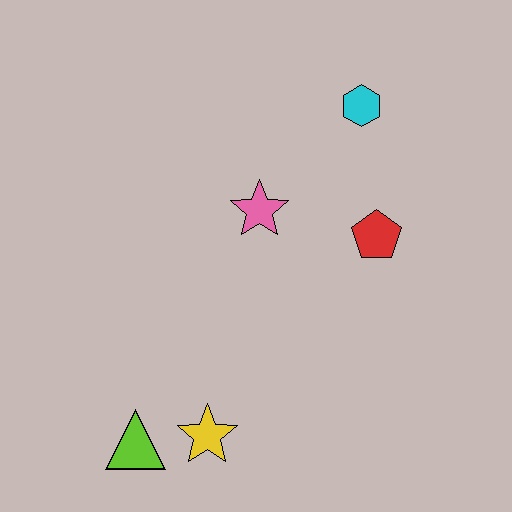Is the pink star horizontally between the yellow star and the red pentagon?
Yes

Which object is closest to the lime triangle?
The yellow star is closest to the lime triangle.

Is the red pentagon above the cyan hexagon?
No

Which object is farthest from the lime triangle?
The cyan hexagon is farthest from the lime triangle.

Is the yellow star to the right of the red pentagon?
No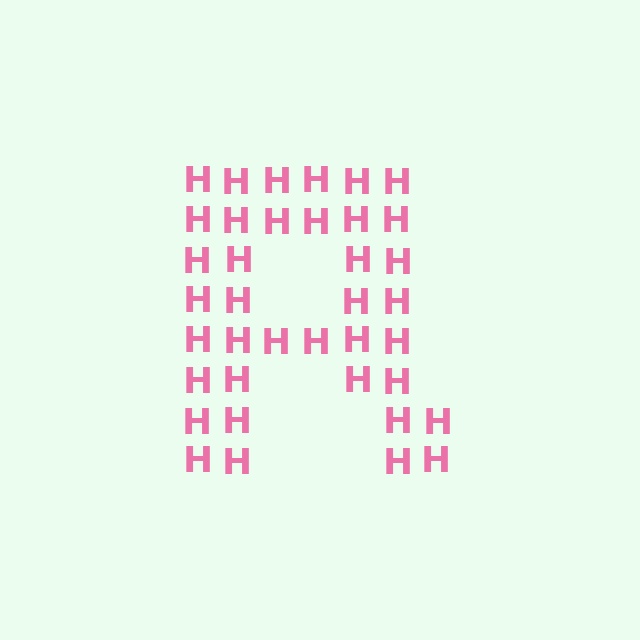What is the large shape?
The large shape is the letter R.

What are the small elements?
The small elements are letter H's.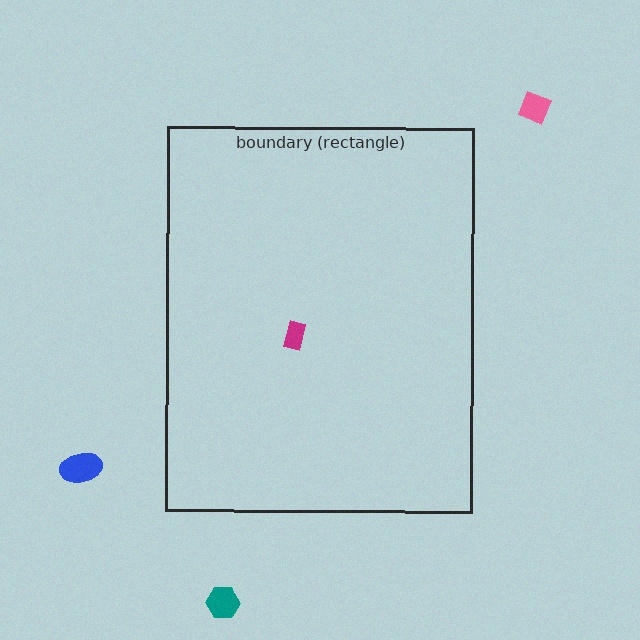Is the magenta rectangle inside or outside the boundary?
Inside.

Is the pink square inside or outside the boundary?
Outside.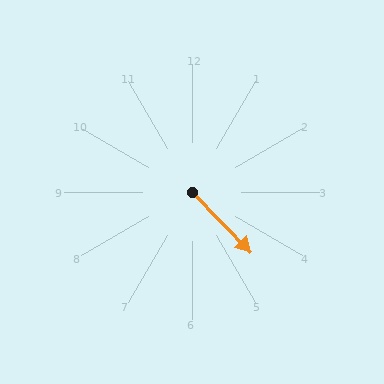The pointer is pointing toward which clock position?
Roughly 5 o'clock.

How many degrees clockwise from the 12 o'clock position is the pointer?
Approximately 136 degrees.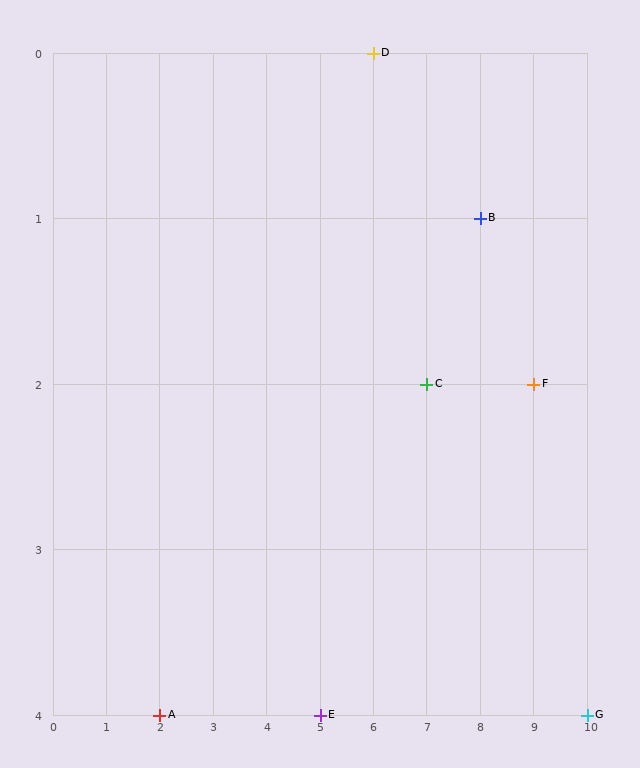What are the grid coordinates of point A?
Point A is at grid coordinates (2, 4).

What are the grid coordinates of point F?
Point F is at grid coordinates (9, 2).